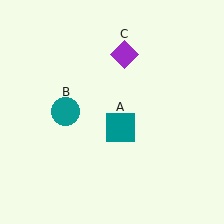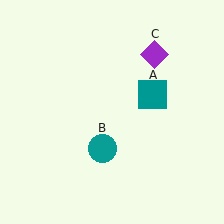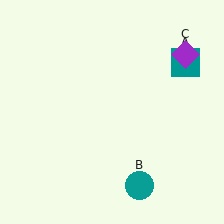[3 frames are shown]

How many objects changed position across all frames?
3 objects changed position: teal square (object A), teal circle (object B), purple diamond (object C).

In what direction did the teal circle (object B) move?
The teal circle (object B) moved down and to the right.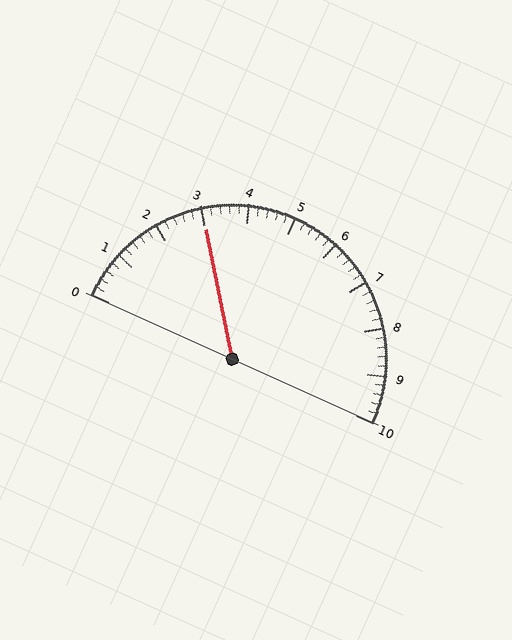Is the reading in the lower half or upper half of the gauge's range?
The reading is in the lower half of the range (0 to 10).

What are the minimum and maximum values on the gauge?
The gauge ranges from 0 to 10.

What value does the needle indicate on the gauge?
The needle indicates approximately 3.0.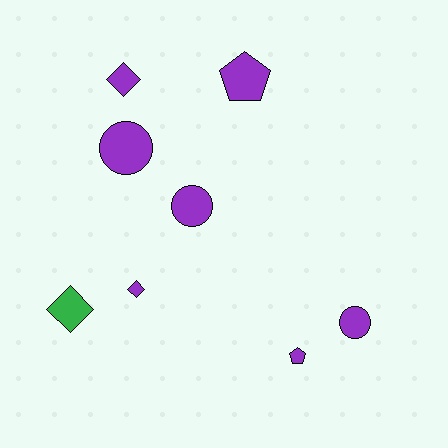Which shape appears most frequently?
Diamond, with 3 objects.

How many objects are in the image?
There are 8 objects.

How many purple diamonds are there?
There are 2 purple diamonds.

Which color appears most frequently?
Purple, with 7 objects.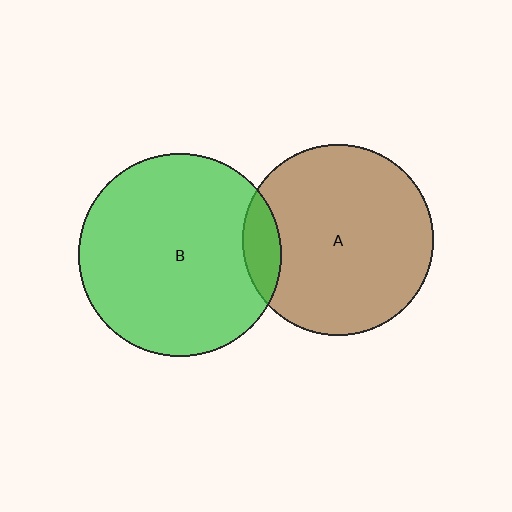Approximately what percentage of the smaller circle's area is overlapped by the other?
Approximately 10%.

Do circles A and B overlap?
Yes.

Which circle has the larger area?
Circle B (green).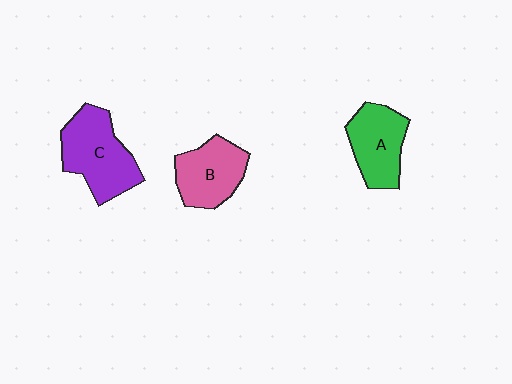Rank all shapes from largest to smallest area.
From largest to smallest: C (purple), B (pink), A (green).